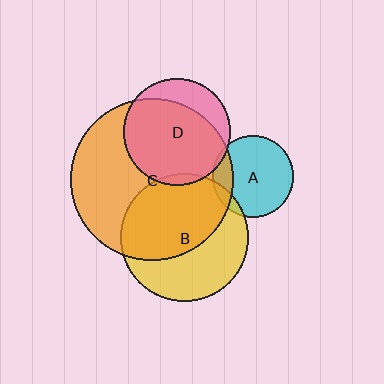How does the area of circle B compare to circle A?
Approximately 2.5 times.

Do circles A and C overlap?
Yes.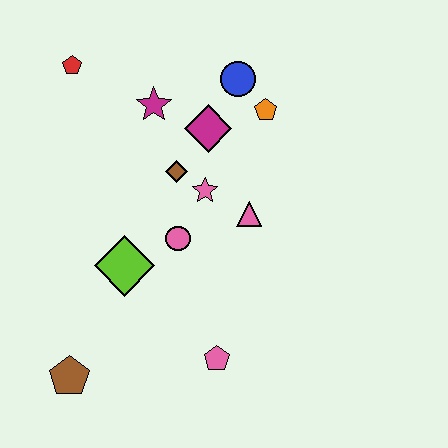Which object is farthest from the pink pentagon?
The red pentagon is farthest from the pink pentagon.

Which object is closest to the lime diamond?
The pink circle is closest to the lime diamond.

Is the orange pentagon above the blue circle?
No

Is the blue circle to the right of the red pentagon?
Yes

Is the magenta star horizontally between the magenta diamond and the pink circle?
No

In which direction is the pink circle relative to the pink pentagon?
The pink circle is above the pink pentagon.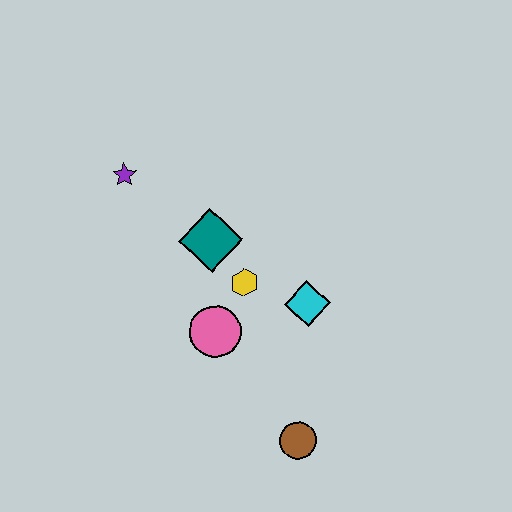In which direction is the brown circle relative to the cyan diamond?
The brown circle is below the cyan diamond.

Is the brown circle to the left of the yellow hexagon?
No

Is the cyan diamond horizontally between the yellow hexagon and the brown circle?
No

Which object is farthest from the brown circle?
The purple star is farthest from the brown circle.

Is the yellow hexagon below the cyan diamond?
No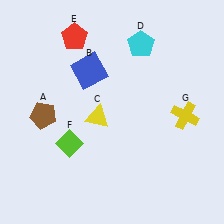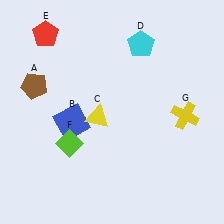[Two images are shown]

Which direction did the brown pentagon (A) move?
The brown pentagon (A) moved up.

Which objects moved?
The objects that moved are: the brown pentagon (A), the blue square (B), the red pentagon (E).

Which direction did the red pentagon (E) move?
The red pentagon (E) moved left.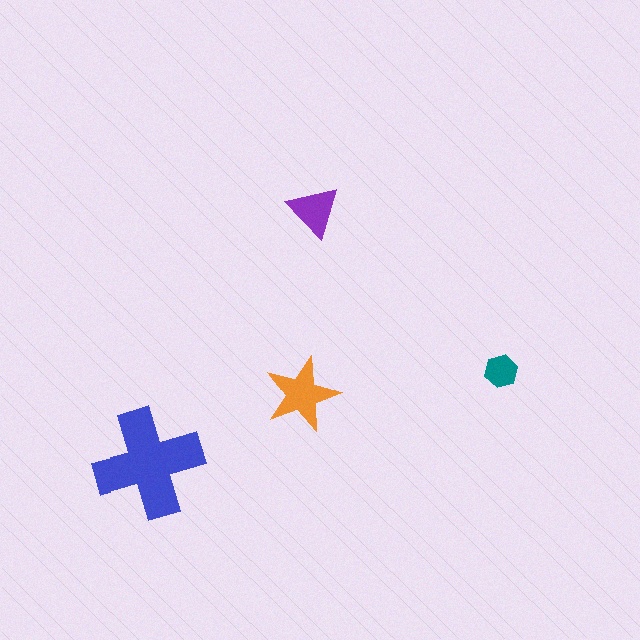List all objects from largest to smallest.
The blue cross, the orange star, the purple triangle, the teal hexagon.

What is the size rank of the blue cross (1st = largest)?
1st.